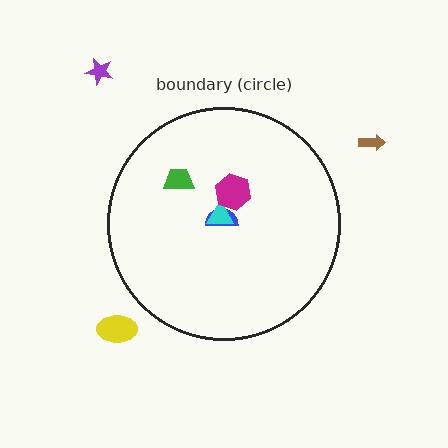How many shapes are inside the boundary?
4 inside, 3 outside.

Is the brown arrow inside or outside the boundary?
Outside.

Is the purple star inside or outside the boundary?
Outside.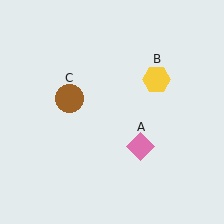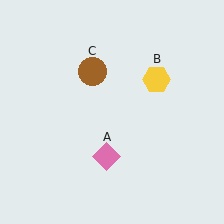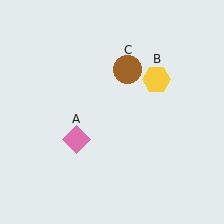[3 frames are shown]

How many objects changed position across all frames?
2 objects changed position: pink diamond (object A), brown circle (object C).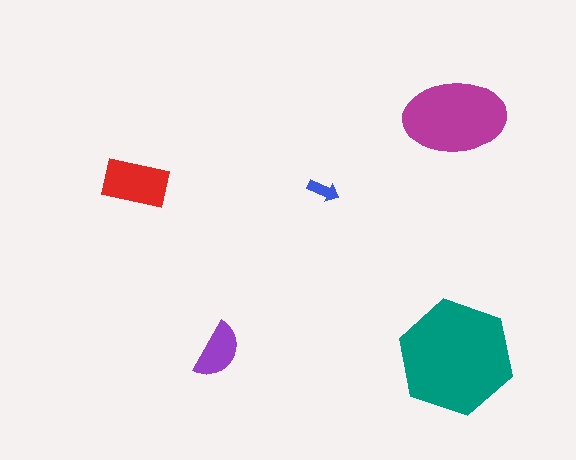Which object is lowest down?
The teal hexagon is bottommost.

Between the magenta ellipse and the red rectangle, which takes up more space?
The magenta ellipse.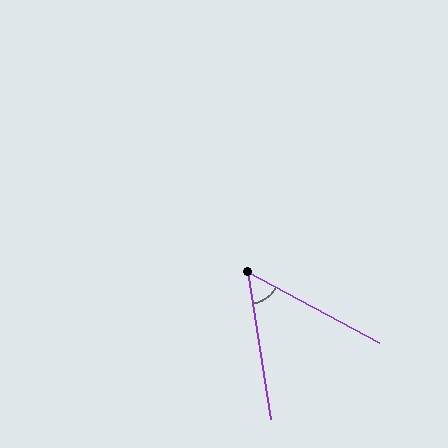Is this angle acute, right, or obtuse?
It is acute.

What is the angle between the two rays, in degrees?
Approximately 53 degrees.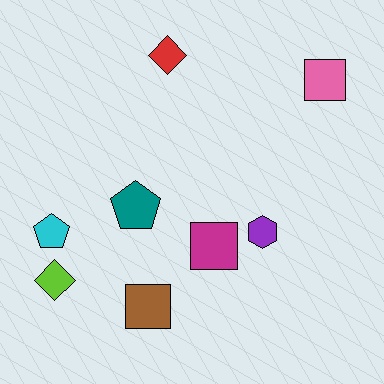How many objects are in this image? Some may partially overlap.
There are 8 objects.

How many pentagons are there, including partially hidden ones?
There are 2 pentagons.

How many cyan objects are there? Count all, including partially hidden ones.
There is 1 cyan object.